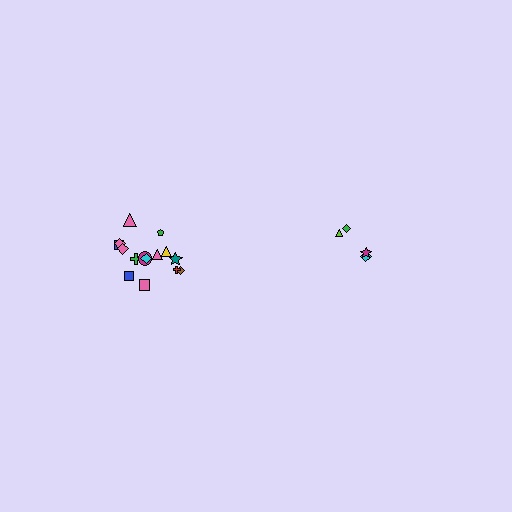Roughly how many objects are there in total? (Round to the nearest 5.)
Roughly 20 objects in total.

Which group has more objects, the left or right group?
The left group.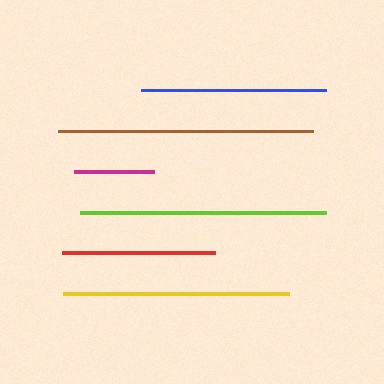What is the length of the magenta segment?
The magenta segment is approximately 81 pixels long.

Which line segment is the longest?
The brown line is the longest at approximately 254 pixels.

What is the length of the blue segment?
The blue segment is approximately 186 pixels long.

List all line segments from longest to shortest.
From longest to shortest: brown, lime, yellow, blue, red, magenta.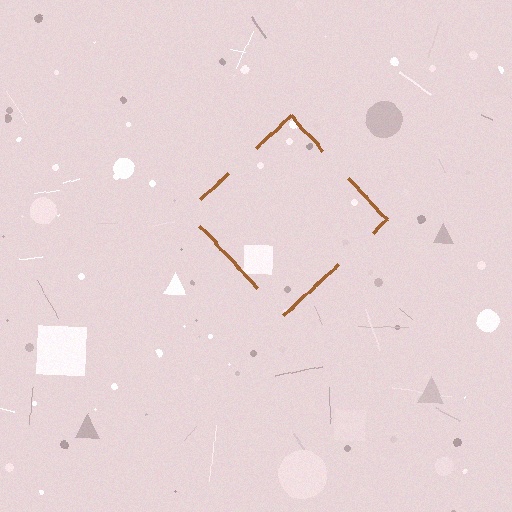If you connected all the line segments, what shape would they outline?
They would outline a diamond.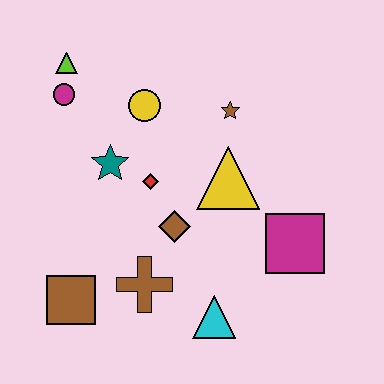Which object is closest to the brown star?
The yellow triangle is closest to the brown star.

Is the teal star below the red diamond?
No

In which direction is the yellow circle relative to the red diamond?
The yellow circle is above the red diamond.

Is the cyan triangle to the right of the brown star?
No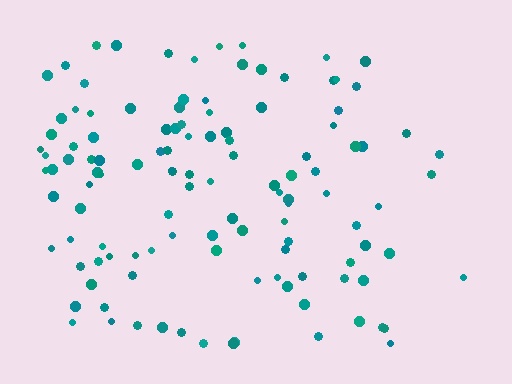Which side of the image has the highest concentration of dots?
The left.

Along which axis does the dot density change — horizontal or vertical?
Horizontal.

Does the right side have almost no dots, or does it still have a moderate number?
Still a moderate number, just noticeably fewer than the left.